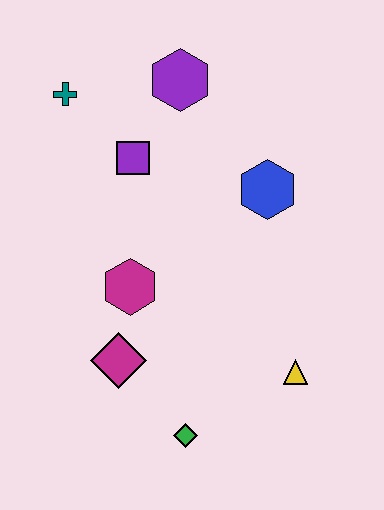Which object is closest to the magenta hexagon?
The magenta diamond is closest to the magenta hexagon.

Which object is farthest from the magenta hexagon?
The purple hexagon is farthest from the magenta hexagon.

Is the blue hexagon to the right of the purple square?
Yes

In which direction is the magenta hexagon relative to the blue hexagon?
The magenta hexagon is to the left of the blue hexagon.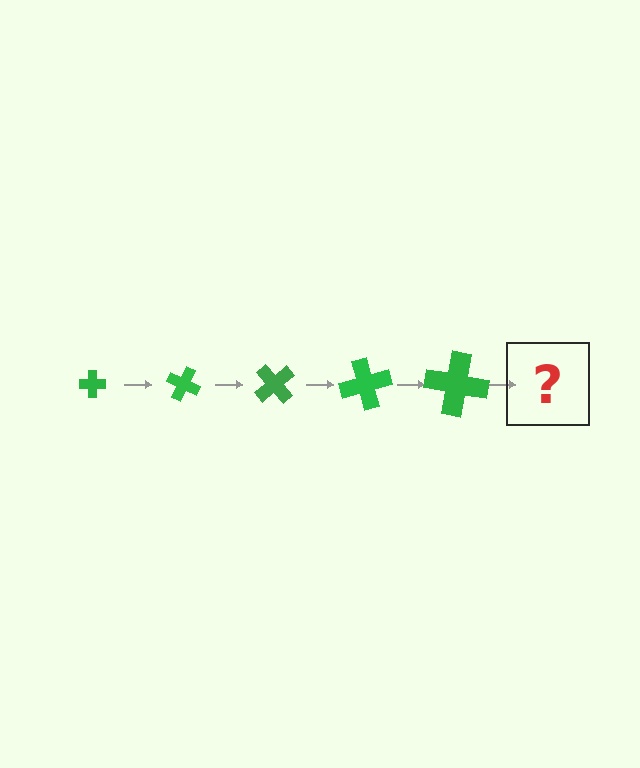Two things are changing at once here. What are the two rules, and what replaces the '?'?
The two rules are that the cross grows larger each step and it rotates 25 degrees each step. The '?' should be a cross, larger than the previous one and rotated 125 degrees from the start.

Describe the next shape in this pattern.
It should be a cross, larger than the previous one and rotated 125 degrees from the start.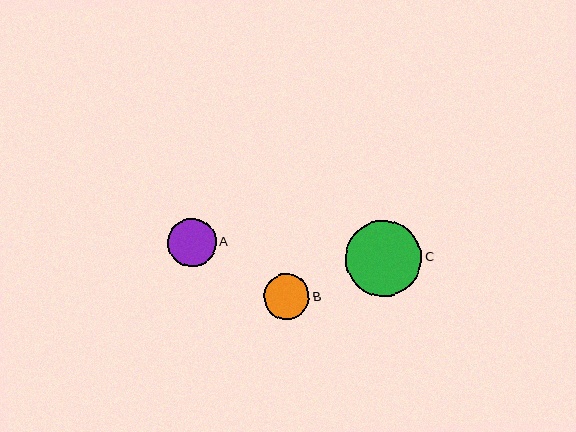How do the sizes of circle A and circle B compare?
Circle A and circle B are approximately the same size.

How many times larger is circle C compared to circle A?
Circle C is approximately 1.6 times the size of circle A.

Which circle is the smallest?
Circle B is the smallest with a size of approximately 46 pixels.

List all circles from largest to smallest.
From largest to smallest: C, A, B.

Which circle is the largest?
Circle C is the largest with a size of approximately 76 pixels.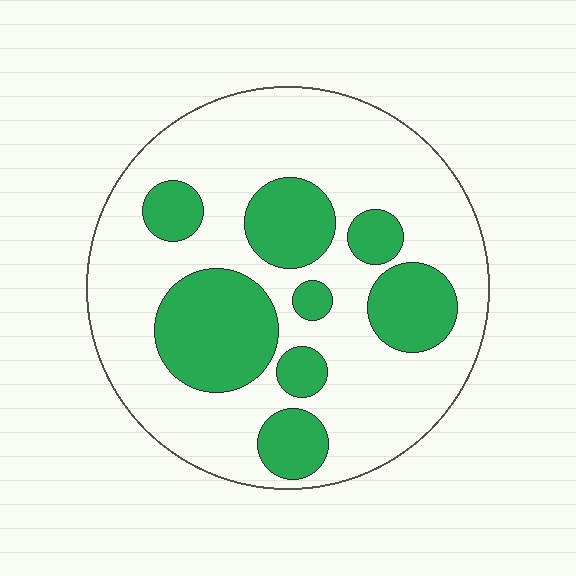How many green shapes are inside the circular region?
8.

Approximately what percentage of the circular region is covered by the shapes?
Approximately 30%.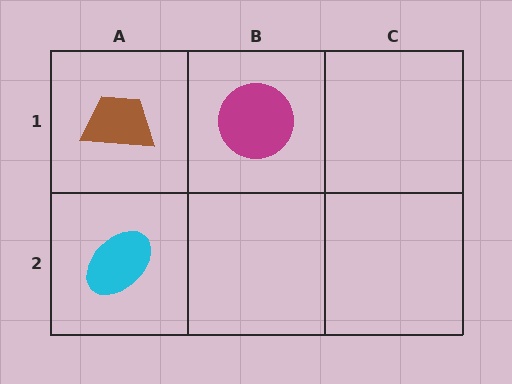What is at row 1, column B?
A magenta circle.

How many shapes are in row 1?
2 shapes.